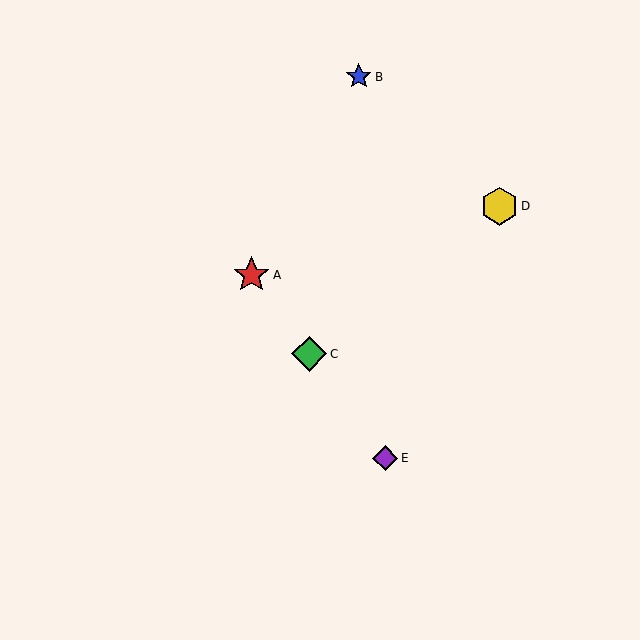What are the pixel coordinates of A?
Object A is at (252, 275).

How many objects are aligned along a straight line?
3 objects (A, C, E) are aligned along a straight line.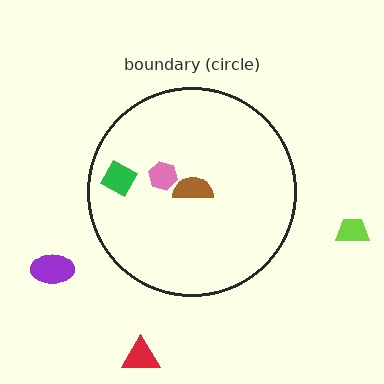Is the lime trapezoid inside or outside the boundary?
Outside.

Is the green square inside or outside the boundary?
Inside.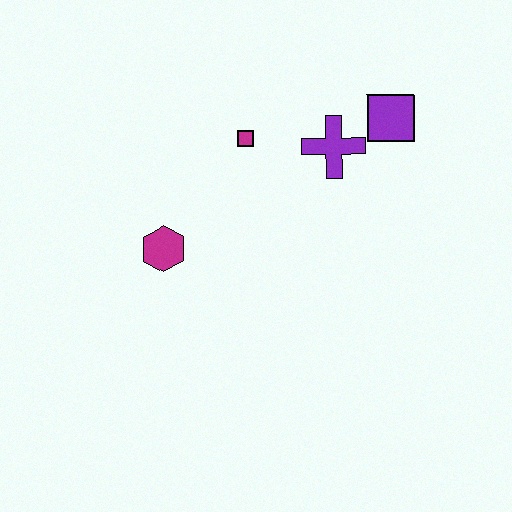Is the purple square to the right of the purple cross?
Yes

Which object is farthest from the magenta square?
The purple square is farthest from the magenta square.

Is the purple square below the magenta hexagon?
No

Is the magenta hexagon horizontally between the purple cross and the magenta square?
No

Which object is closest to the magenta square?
The purple cross is closest to the magenta square.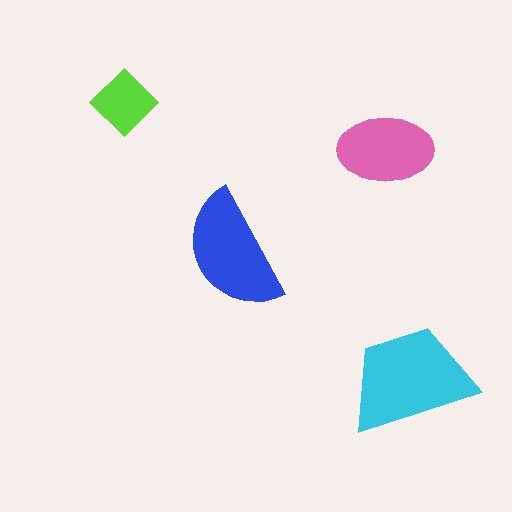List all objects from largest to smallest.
The cyan trapezoid, the blue semicircle, the pink ellipse, the lime diamond.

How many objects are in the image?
There are 4 objects in the image.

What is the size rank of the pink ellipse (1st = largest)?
3rd.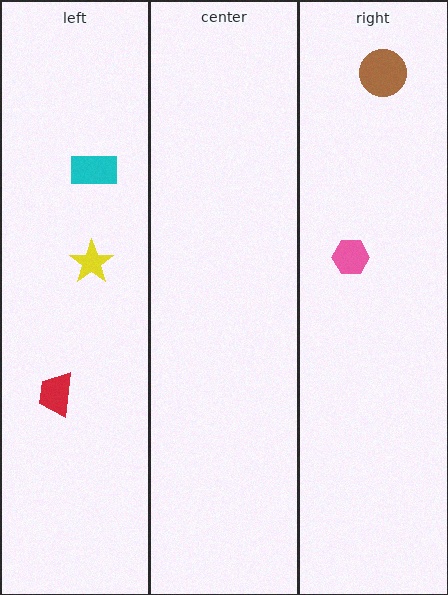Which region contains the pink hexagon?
The right region.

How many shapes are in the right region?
2.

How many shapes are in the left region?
3.